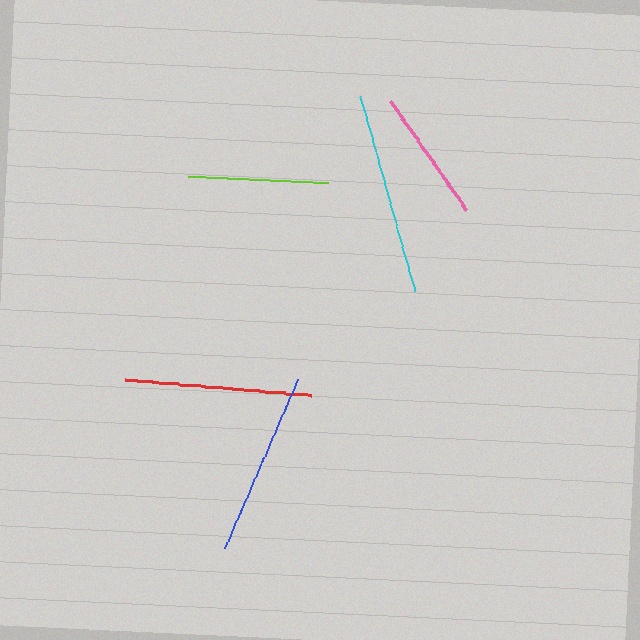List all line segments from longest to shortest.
From longest to shortest: cyan, red, blue, lime, pink.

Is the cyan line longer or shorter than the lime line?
The cyan line is longer than the lime line.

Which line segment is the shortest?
The pink line is the shortest at approximately 133 pixels.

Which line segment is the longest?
The cyan line is the longest at approximately 203 pixels.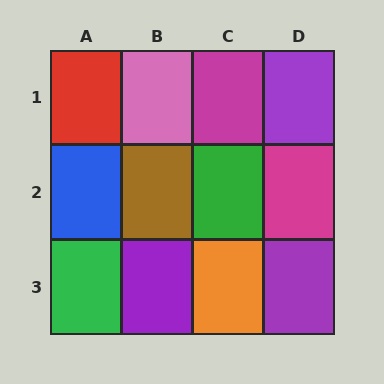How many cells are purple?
3 cells are purple.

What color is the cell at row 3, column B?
Purple.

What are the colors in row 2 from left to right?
Blue, brown, green, magenta.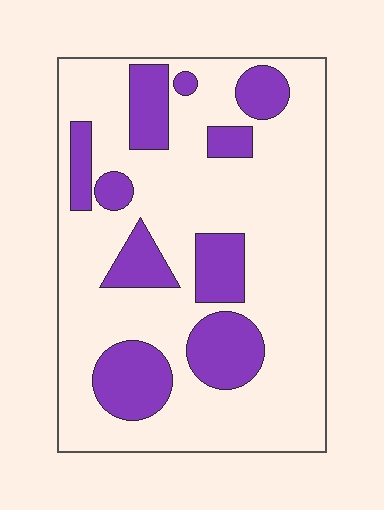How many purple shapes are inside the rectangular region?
10.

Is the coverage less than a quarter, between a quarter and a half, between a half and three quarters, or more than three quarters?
Between a quarter and a half.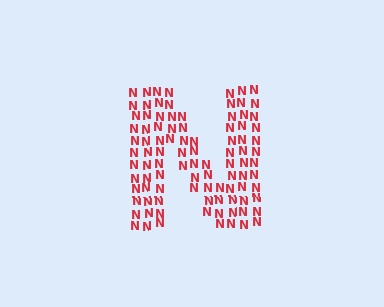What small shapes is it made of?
It is made of small letter N's.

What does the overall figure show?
The overall figure shows the letter N.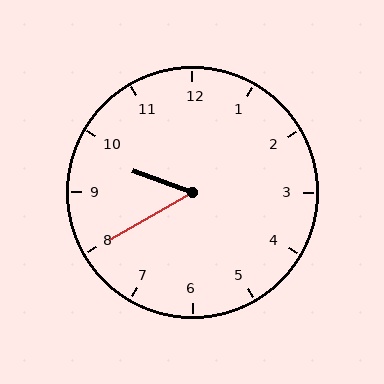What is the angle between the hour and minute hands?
Approximately 50 degrees.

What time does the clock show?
9:40.